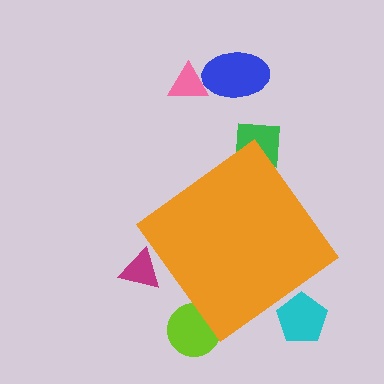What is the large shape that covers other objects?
An orange diamond.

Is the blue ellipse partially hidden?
No, the blue ellipse is fully visible.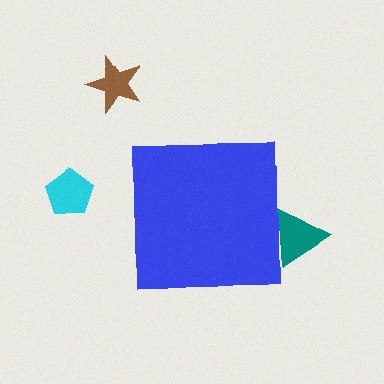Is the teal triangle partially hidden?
Yes, the teal triangle is partially hidden behind the blue square.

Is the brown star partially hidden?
No, the brown star is fully visible.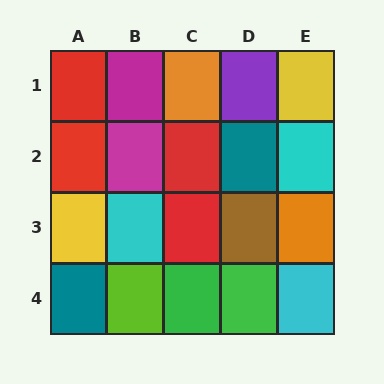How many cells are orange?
2 cells are orange.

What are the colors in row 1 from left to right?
Red, magenta, orange, purple, yellow.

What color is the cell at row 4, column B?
Lime.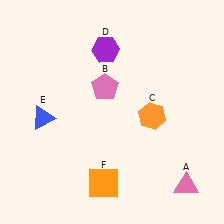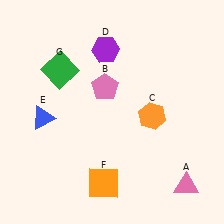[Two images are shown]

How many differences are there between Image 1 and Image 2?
There is 1 difference between the two images.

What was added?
A green square (G) was added in Image 2.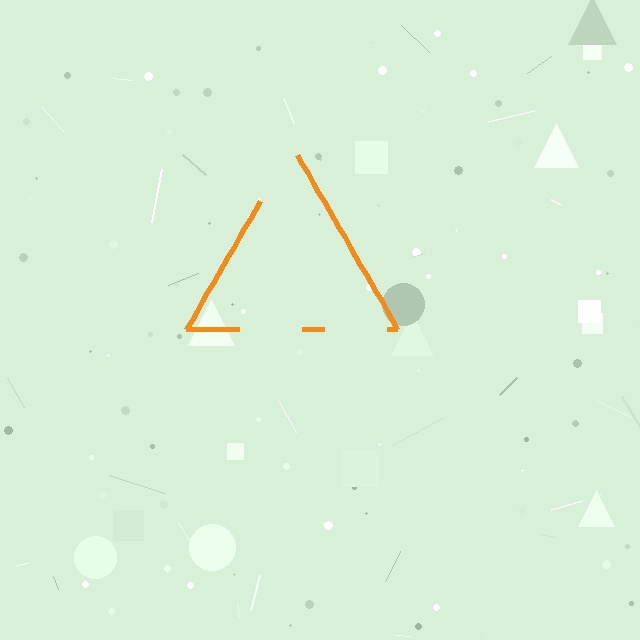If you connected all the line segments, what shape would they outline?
They would outline a triangle.